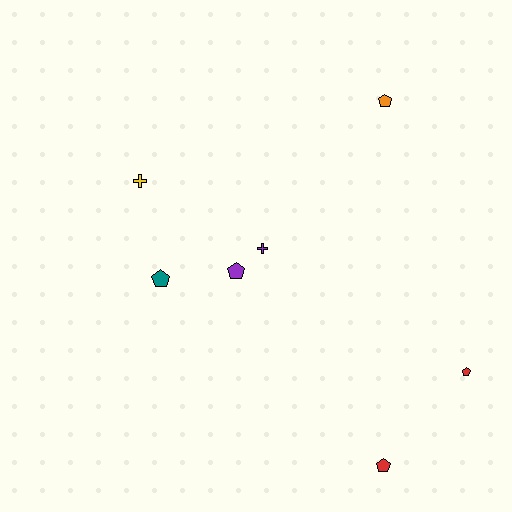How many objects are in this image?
There are 7 objects.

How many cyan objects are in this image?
There are no cyan objects.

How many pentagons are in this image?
There are 5 pentagons.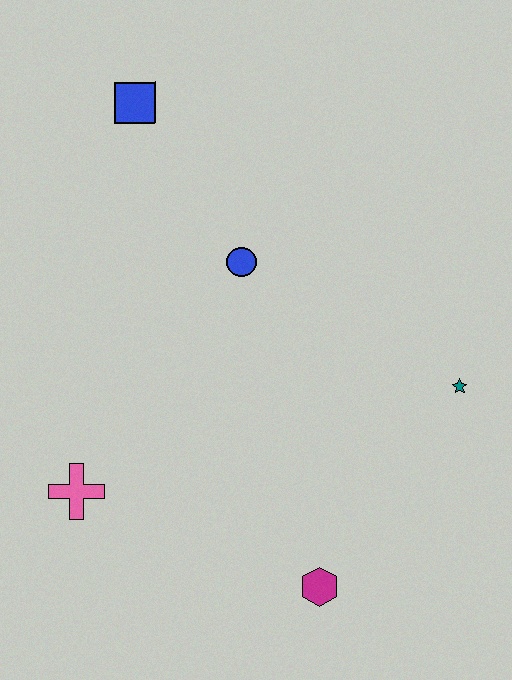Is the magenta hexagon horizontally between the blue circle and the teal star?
Yes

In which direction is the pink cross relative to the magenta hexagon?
The pink cross is to the left of the magenta hexagon.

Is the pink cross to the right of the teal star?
No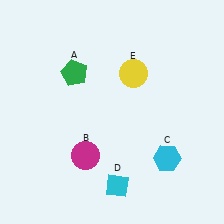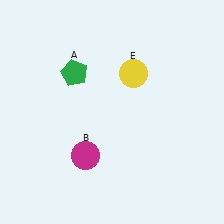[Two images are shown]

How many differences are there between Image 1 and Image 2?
There are 2 differences between the two images.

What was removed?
The cyan hexagon (C), the cyan diamond (D) were removed in Image 2.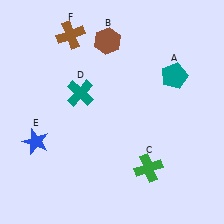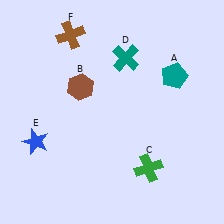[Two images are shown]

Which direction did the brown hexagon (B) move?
The brown hexagon (B) moved down.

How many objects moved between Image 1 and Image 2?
2 objects moved between the two images.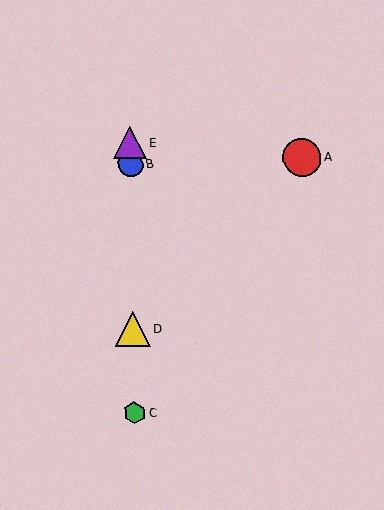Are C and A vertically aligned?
No, C is at x≈135 and A is at x≈302.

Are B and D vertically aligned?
Yes, both are at x≈130.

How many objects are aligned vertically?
4 objects (B, C, D, E) are aligned vertically.